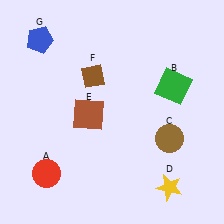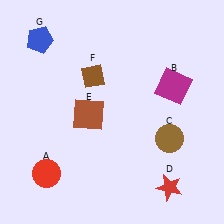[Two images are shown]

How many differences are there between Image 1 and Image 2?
There are 2 differences between the two images.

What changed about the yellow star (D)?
In Image 1, D is yellow. In Image 2, it changed to red.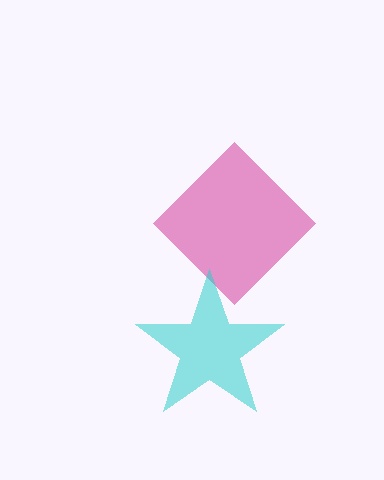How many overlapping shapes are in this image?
There are 2 overlapping shapes in the image.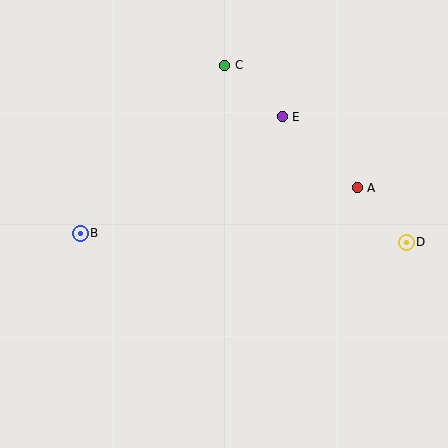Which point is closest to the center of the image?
Point E at (282, 117) is closest to the center.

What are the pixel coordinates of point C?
Point C is at (225, 65).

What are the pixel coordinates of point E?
Point E is at (282, 117).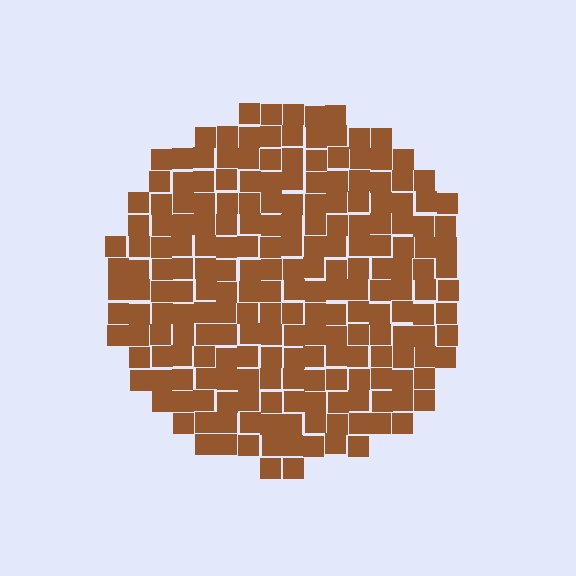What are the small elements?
The small elements are squares.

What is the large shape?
The large shape is a circle.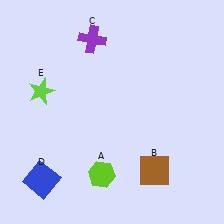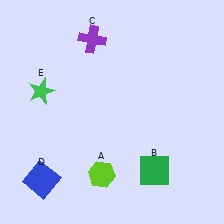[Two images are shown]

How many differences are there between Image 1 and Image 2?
There are 2 differences between the two images.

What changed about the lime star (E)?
In Image 1, E is lime. In Image 2, it changed to green.